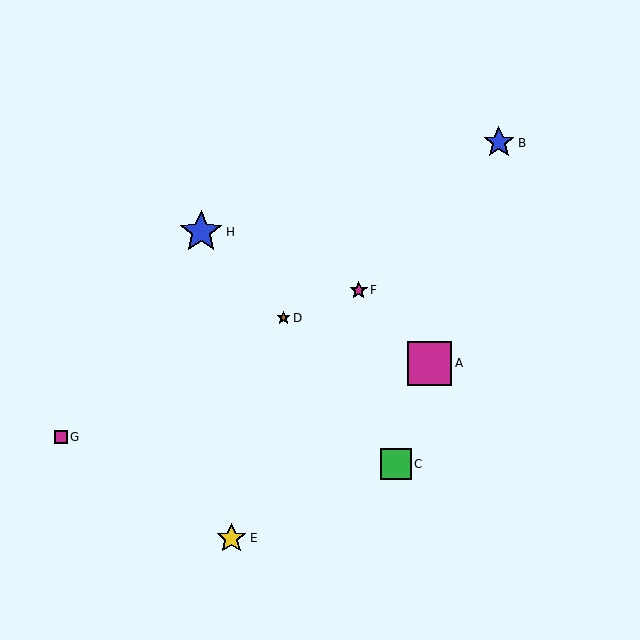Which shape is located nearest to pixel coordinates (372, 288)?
The magenta star (labeled F) at (359, 290) is nearest to that location.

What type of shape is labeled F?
Shape F is a magenta star.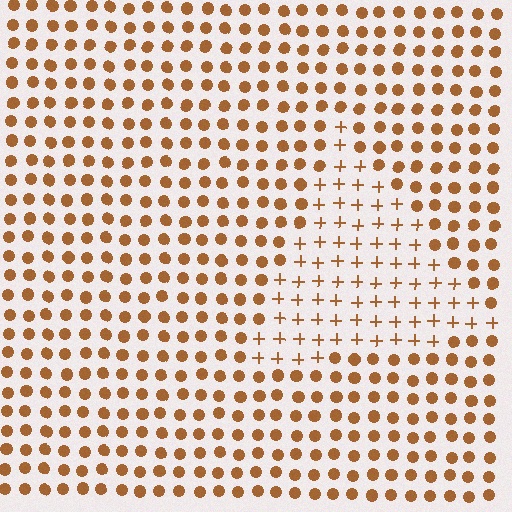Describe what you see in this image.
The image is filled with small brown elements arranged in a uniform grid. A triangle-shaped region contains plus signs, while the surrounding area contains circles. The boundary is defined purely by the change in element shape.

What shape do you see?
I see a triangle.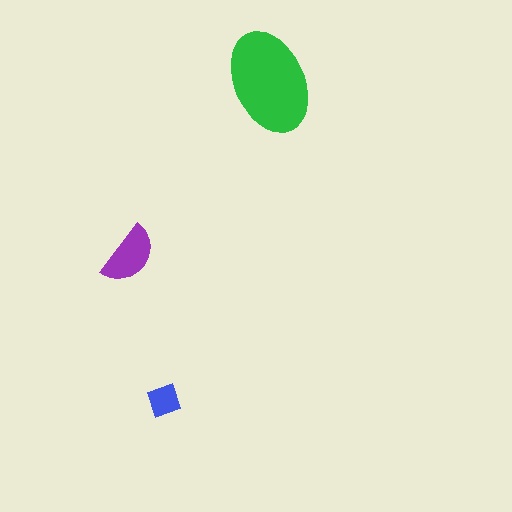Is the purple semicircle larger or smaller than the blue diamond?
Larger.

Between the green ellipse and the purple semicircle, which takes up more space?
The green ellipse.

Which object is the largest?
The green ellipse.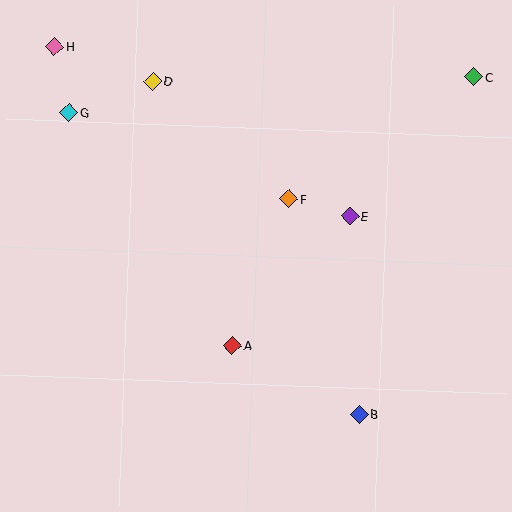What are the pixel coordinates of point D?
Point D is at (153, 81).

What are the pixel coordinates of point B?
Point B is at (359, 414).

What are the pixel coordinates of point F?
Point F is at (289, 199).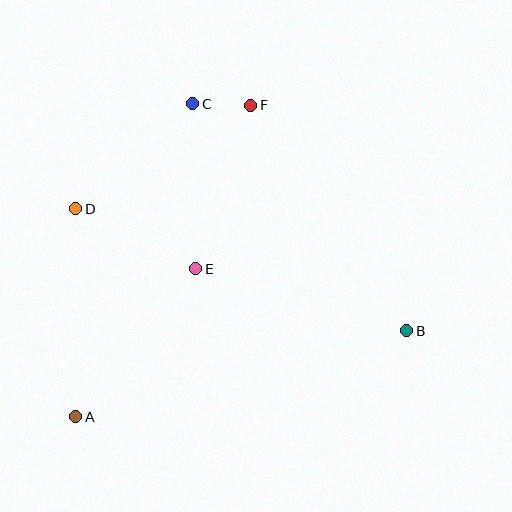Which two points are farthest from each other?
Points A and F are farthest from each other.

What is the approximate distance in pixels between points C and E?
The distance between C and E is approximately 165 pixels.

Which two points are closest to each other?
Points C and F are closest to each other.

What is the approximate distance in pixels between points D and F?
The distance between D and F is approximately 203 pixels.